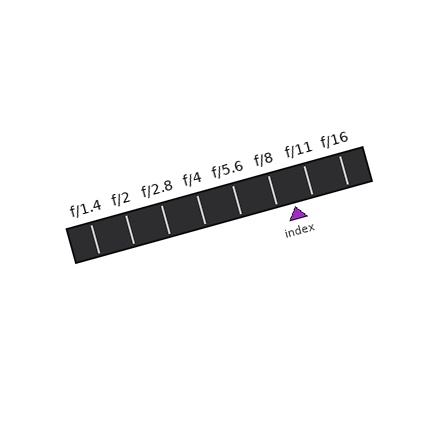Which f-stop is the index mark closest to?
The index mark is closest to f/8.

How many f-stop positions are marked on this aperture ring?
There are 8 f-stop positions marked.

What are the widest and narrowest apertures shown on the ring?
The widest aperture shown is f/1.4 and the narrowest is f/16.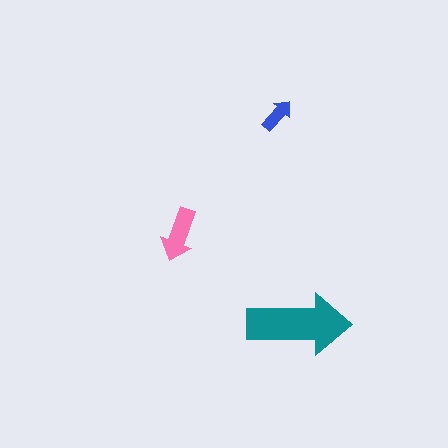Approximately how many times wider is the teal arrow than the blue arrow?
About 3 times wider.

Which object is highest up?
The blue arrow is topmost.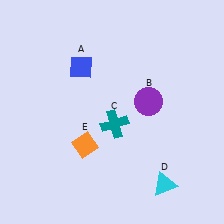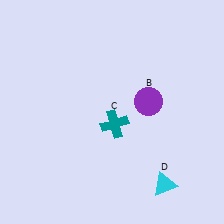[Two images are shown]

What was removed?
The orange diamond (E), the blue diamond (A) were removed in Image 2.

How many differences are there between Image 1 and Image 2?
There are 2 differences between the two images.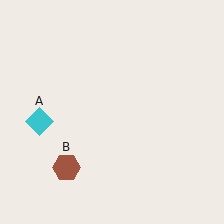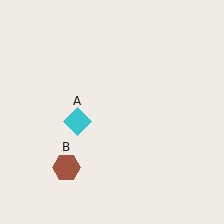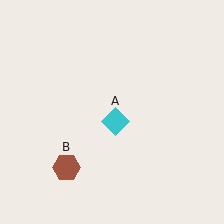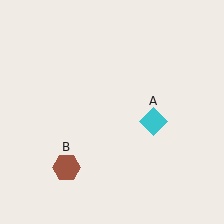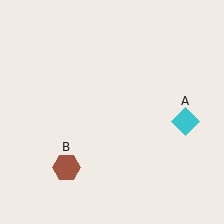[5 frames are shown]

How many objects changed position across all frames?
1 object changed position: cyan diamond (object A).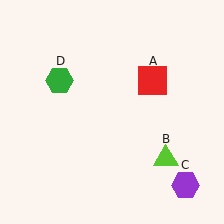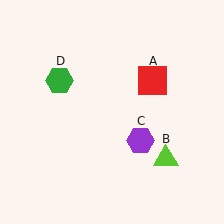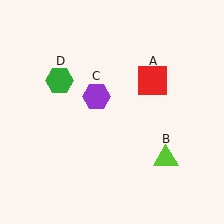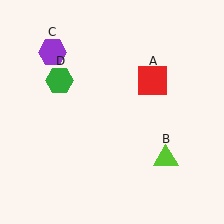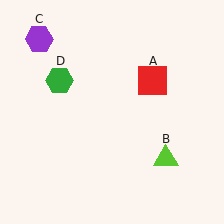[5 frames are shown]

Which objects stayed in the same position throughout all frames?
Red square (object A) and lime triangle (object B) and green hexagon (object D) remained stationary.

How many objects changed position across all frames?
1 object changed position: purple hexagon (object C).